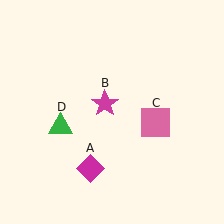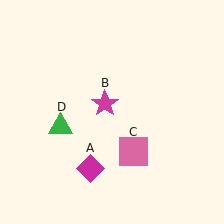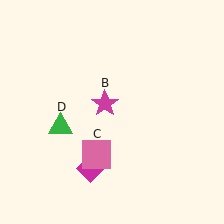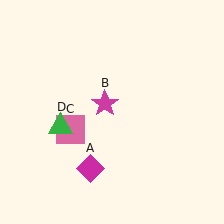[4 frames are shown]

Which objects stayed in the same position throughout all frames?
Magenta diamond (object A) and magenta star (object B) and green triangle (object D) remained stationary.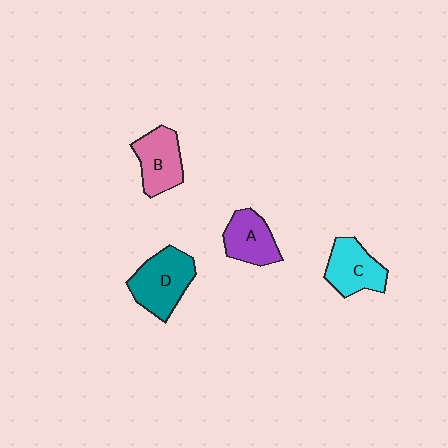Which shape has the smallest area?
Shape A (purple).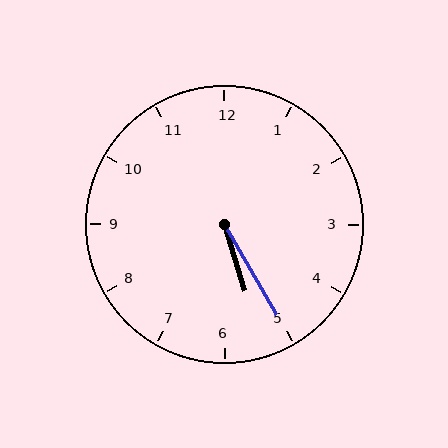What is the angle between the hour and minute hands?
Approximately 12 degrees.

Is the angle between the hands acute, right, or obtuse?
It is acute.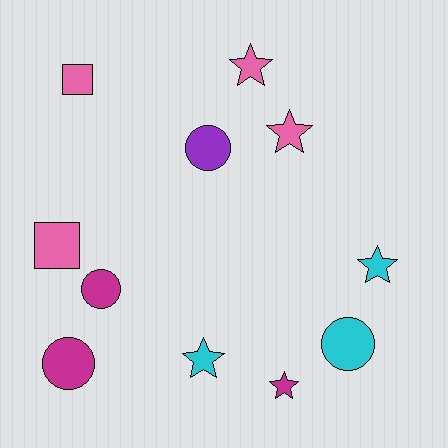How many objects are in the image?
There are 11 objects.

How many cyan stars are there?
There are 2 cyan stars.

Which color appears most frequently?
Pink, with 4 objects.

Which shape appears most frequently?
Star, with 5 objects.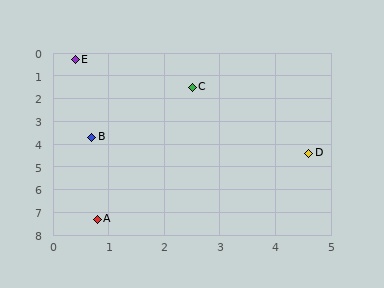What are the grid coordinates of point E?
Point E is at approximately (0.4, 0.3).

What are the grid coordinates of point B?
Point B is at approximately (0.7, 3.7).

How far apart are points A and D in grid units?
Points A and D are about 4.8 grid units apart.